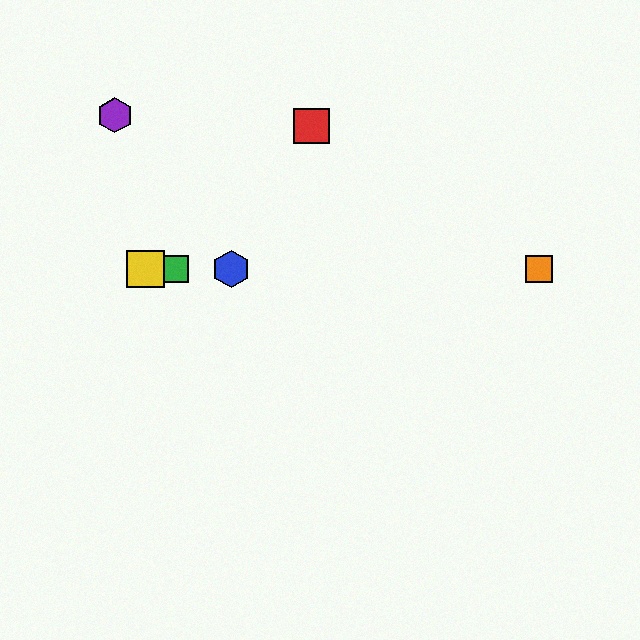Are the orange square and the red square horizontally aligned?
No, the orange square is at y≈269 and the red square is at y≈126.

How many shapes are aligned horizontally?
4 shapes (the blue hexagon, the green square, the yellow square, the orange square) are aligned horizontally.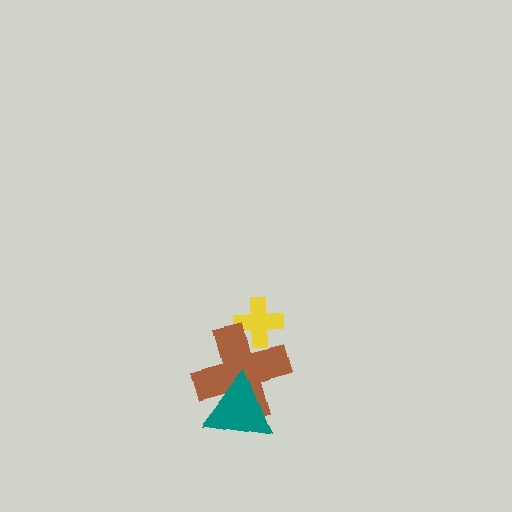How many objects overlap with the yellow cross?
1 object overlaps with the yellow cross.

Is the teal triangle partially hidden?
No, no other shape covers it.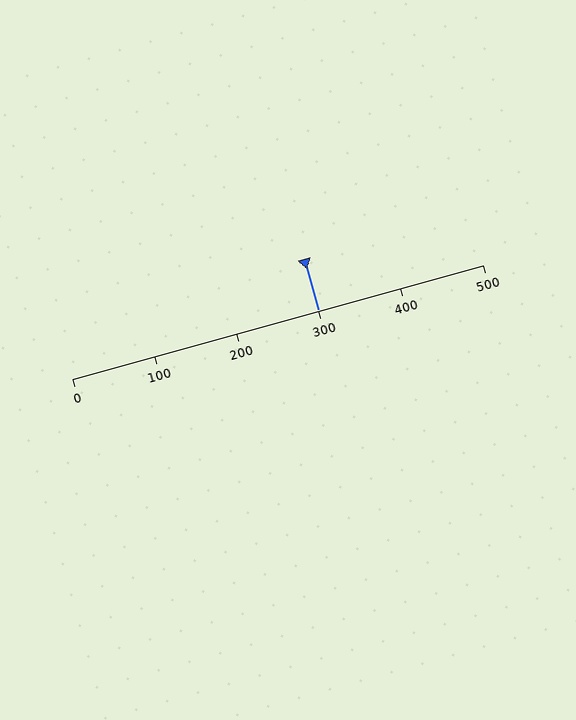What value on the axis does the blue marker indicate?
The marker indicates approximately 300.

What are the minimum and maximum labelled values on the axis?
The axis runs from 0 to 500.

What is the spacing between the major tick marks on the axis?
The major ticks are spaced 100 apart.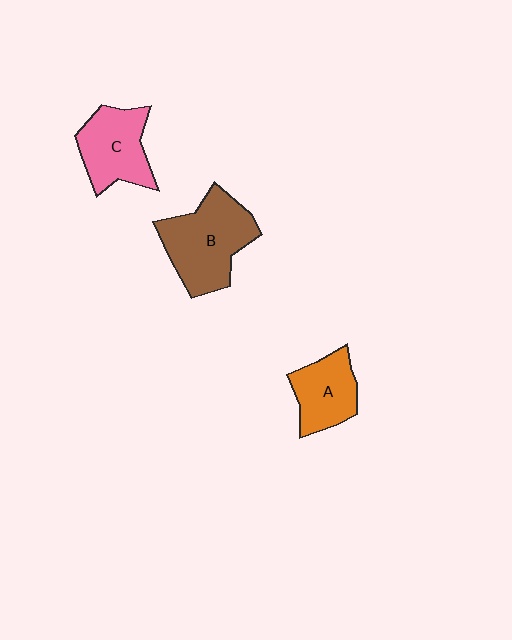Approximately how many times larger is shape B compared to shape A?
Approximately 1.6 times.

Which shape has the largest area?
Shape B (brown).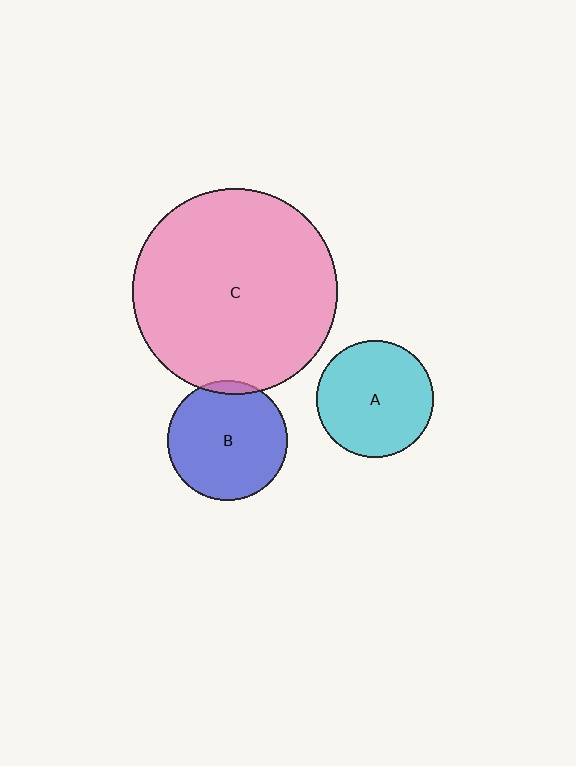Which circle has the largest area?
Circle C (pink).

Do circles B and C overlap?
Yes.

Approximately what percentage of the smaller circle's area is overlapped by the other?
Approximately 5%.